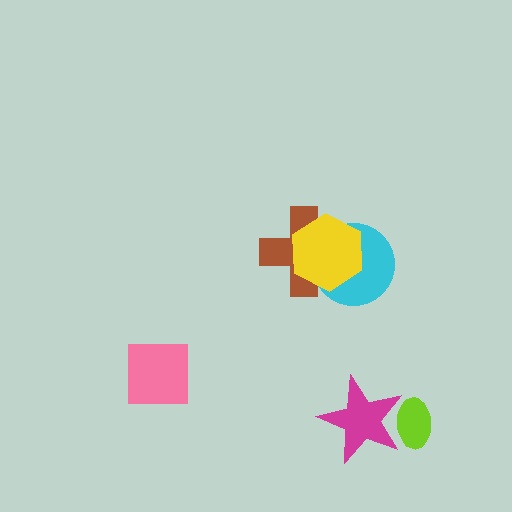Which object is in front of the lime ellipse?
The magenta star is in front of the lime ellipse.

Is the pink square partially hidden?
No, no other shape covers it.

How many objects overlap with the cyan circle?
2 objects overlap with the cyan circle.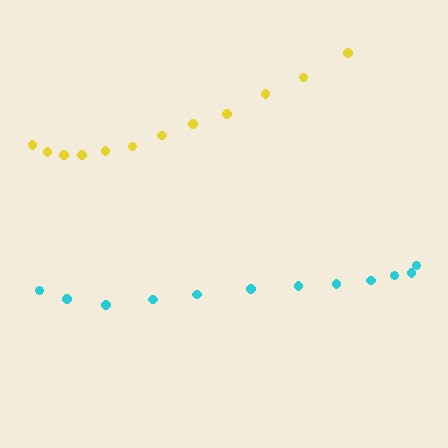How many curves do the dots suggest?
There are 2 distinct paths.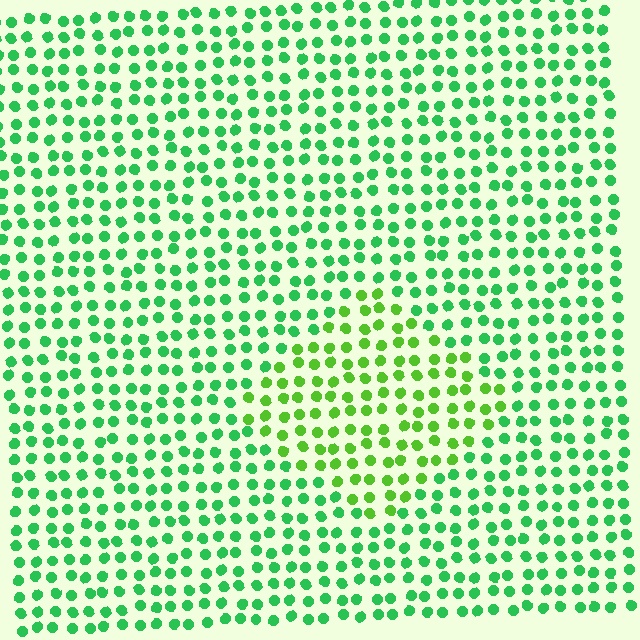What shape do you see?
I see a diamond.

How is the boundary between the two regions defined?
The boundary is defined purely by a slight shift in hue (about 33 degrees). Spacing, size, and orientation are identical on both sides.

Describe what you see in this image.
The image is filled with small green elements in a uniform arrangement. A diamond-shaped region is visible where the elements are tinted to a slightly different hue, forming a subtle color boundary.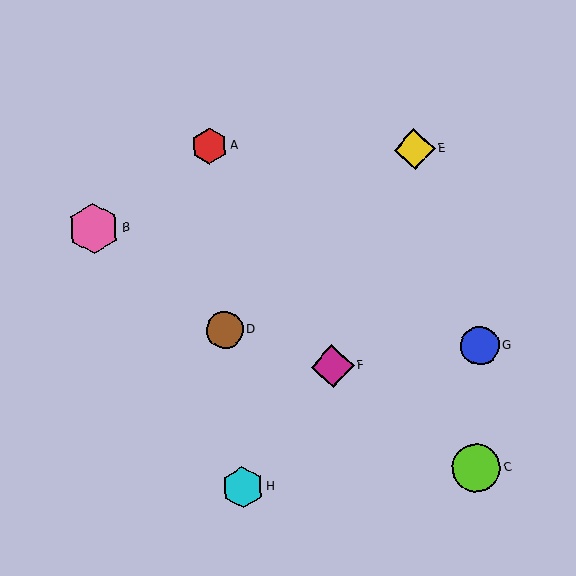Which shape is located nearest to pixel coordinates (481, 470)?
The lime circle (labeled C) at (476, 468) is nearest to that location.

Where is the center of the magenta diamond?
The center of the magenta diamond is at (333, 366).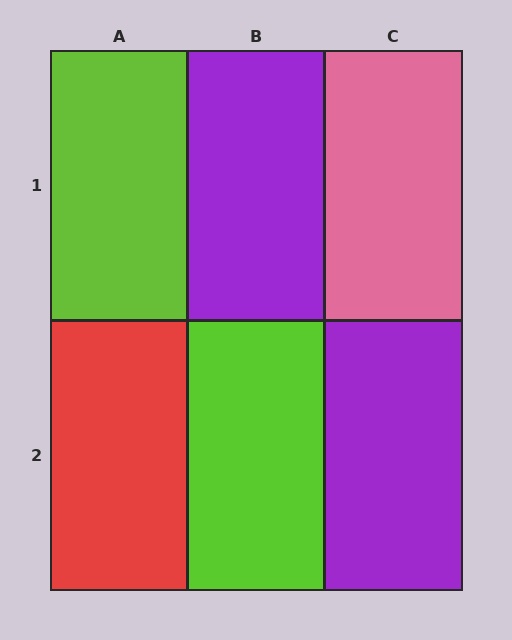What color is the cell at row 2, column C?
Purple.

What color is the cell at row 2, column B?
Lime.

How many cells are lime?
2 cells are lime.